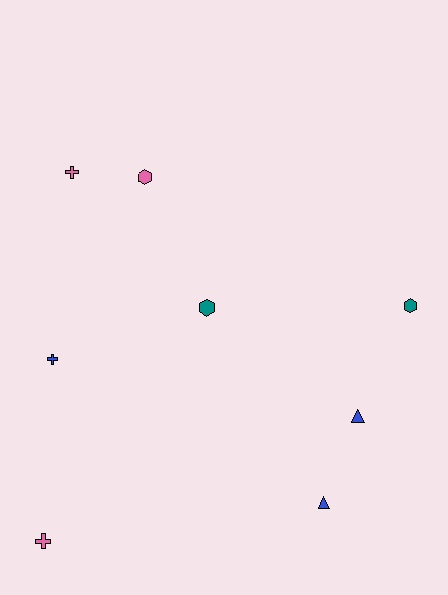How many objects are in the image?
There are 8 objects.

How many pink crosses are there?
There are 2 pink crosses.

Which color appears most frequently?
Blue, with 3 objects.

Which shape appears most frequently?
Hexagon, with 3 objects.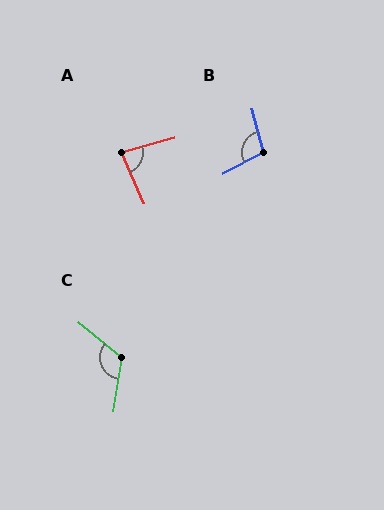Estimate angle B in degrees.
Approximately 103 degrees.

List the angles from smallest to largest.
A (81°), B (103°), C (120°).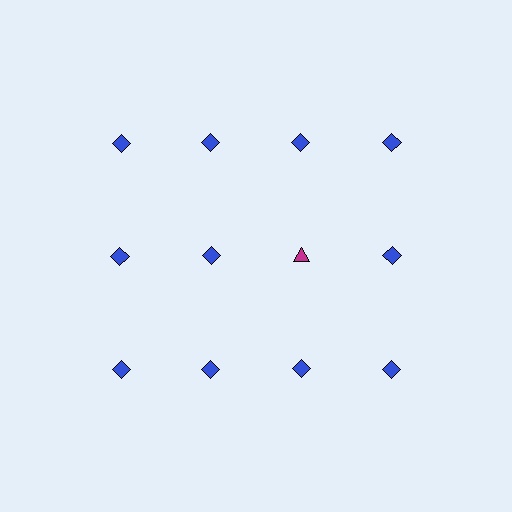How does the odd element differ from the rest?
It differs in both color (magenta instead of blue) and shape (triangle instead of diamond).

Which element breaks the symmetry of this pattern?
The magenta triangle in the second row, center column breaks the symmetry. All other shapes are blue diamonds.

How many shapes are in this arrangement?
There are 12 shapes arranged in a grid pattern.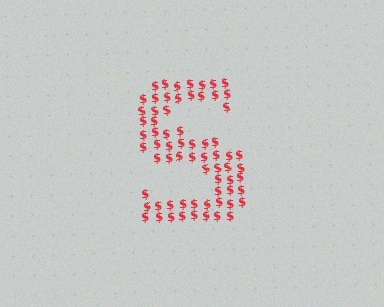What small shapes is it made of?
It is made of small dollar signs.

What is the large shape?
The large shape is the letter S.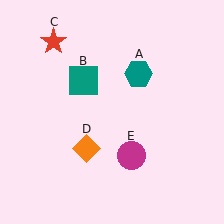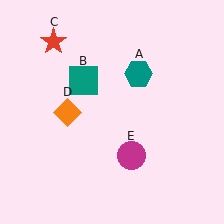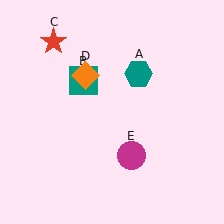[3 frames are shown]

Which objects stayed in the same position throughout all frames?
Teal hexagon (object A) and teal square (object B) and red star (object C) and magenta circle (object E) remained stationary.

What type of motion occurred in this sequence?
The orange diamond (object D) rotated clockwise around the center of the scene.